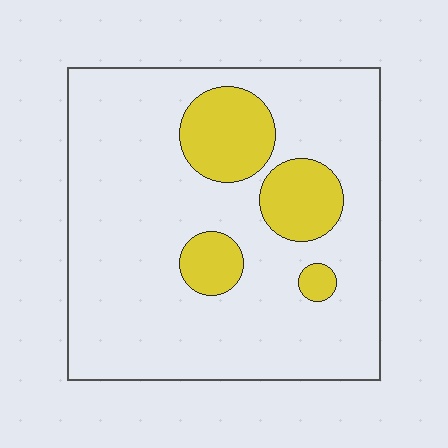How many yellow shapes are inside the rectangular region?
4.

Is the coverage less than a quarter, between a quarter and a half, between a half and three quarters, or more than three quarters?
Less than a quarter.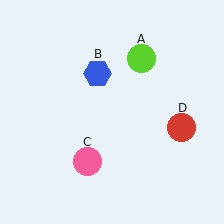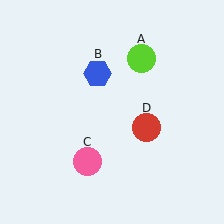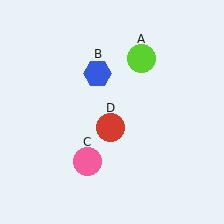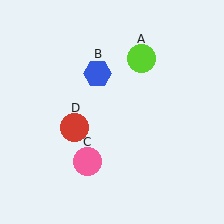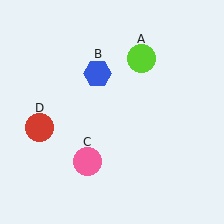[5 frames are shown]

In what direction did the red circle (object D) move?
The red circle (object D) moved left.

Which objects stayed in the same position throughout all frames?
Lime circle (object A) and blue hexagon (object B) and pink circle (object C) remained stationary.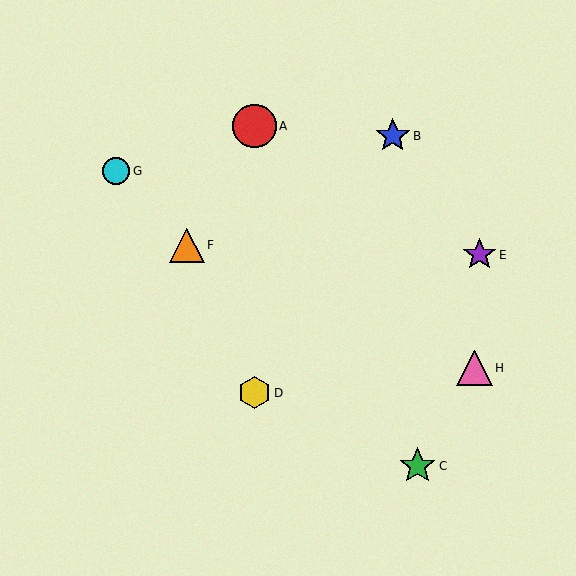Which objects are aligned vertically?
Objects A, D are aligned vertically.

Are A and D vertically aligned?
Yes, both are at x≈255.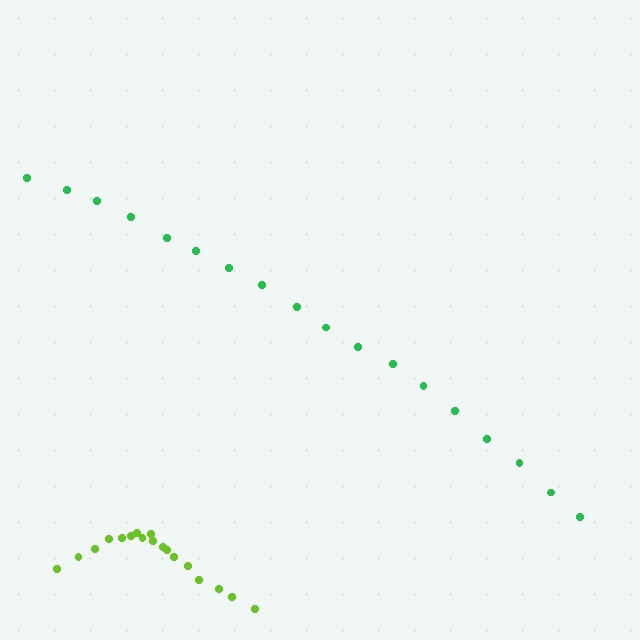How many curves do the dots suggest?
There are 2 distinct paths.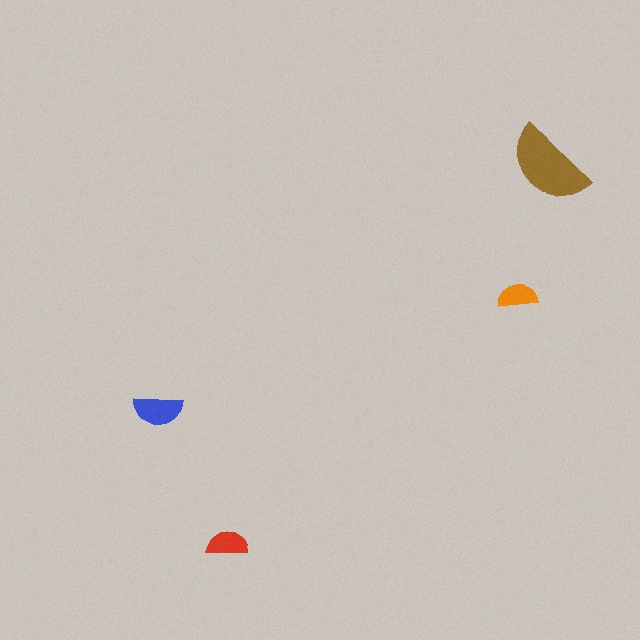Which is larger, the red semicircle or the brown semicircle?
The brown one.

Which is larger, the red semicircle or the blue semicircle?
The blue one.